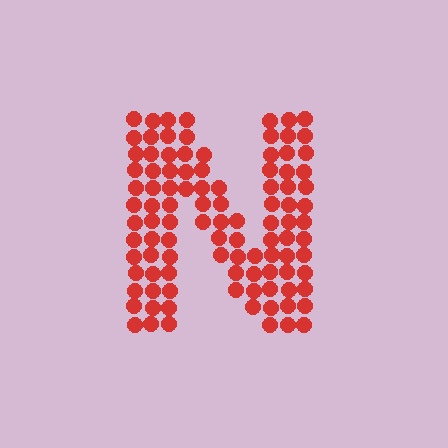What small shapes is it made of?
It is made of small circles.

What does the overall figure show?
The overall figure shows the letter N.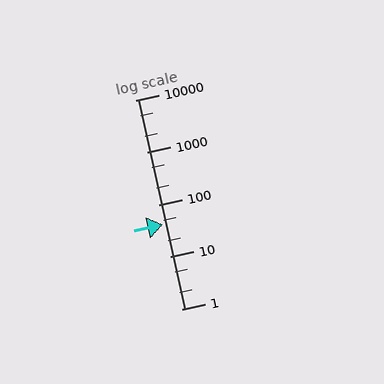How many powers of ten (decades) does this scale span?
The scale spans 4 decades, from 1 to 10000.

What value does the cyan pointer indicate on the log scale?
The pointer indicates approximately 41.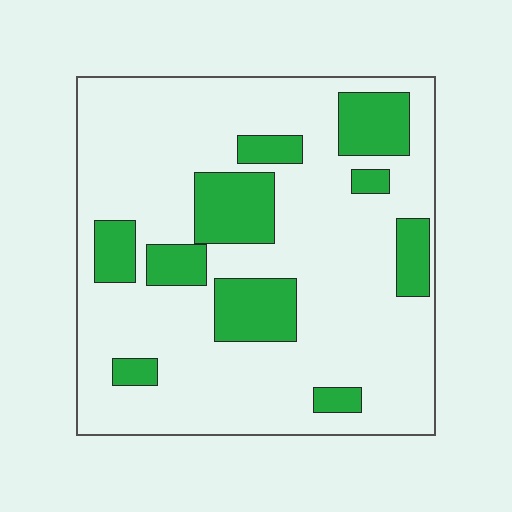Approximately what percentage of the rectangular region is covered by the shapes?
Approximately 20%.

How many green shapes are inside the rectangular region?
10.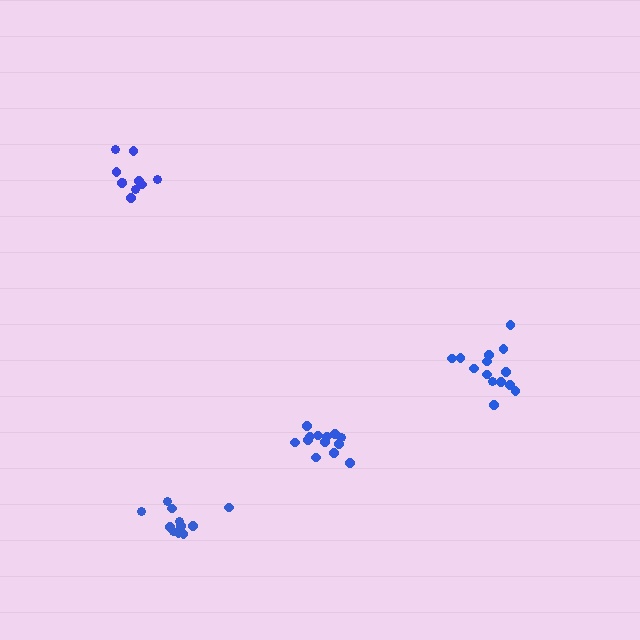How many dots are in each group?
Group 1: 13 dots, Group 2: 10 dots, Group 3: 14 dots, Group 4: 11 dots (48 total).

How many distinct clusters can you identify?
There are 4 distinct clusters.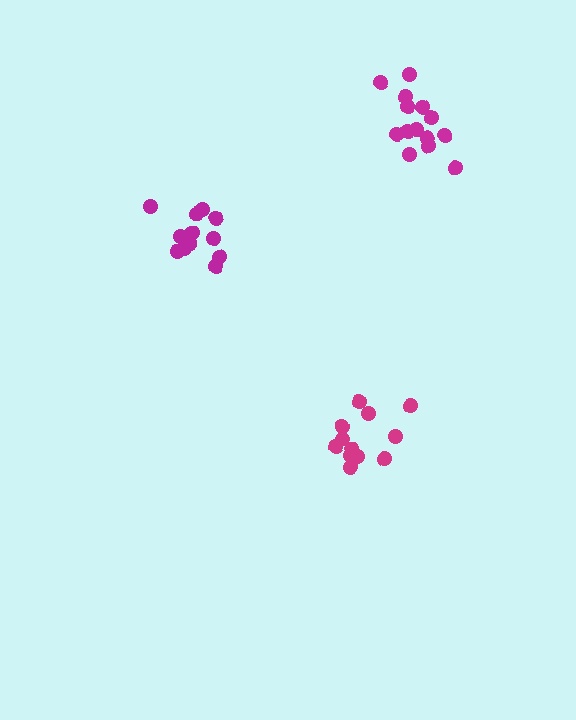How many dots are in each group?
Group 1: 12 dots, Group 2: 13 dots, Group 3: 14 dots (39 total).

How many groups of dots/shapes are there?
There are 3 groups.